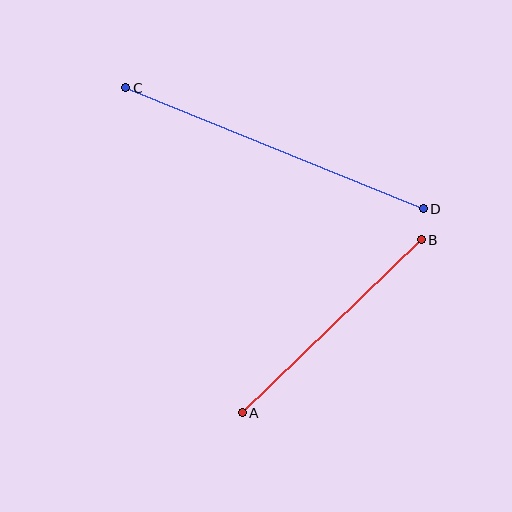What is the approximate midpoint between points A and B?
The midpoint is at approximately (332, 326) pixels.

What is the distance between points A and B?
The distance is approximately 249 pixels.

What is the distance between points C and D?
The distance is approximately 321 pixels.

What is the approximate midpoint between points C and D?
The midpoint is at approximately (274, 148) pixels.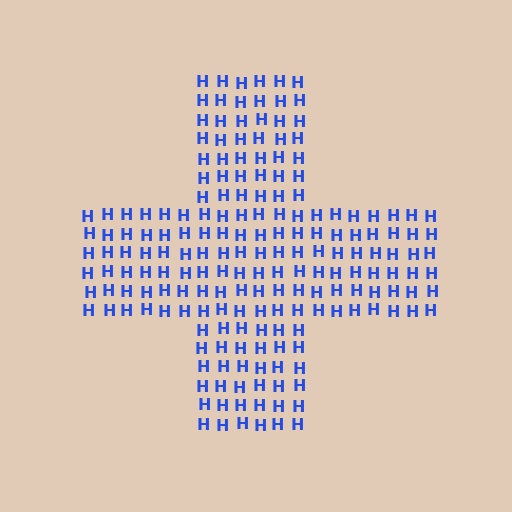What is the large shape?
The large shape is a cross.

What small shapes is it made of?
It is made of small letter H's.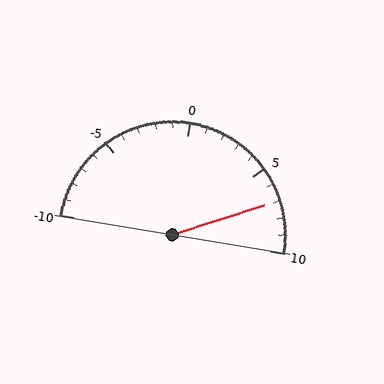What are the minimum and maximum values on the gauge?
The gauge ranges from -10 to 10.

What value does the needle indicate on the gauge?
The needle indicates approximately 7.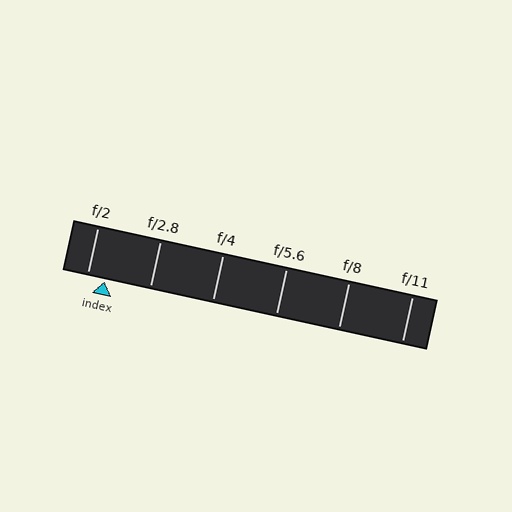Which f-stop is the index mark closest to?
The index mark is closest to f/2.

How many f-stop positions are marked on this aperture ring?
There are 6 f-stop positions marked.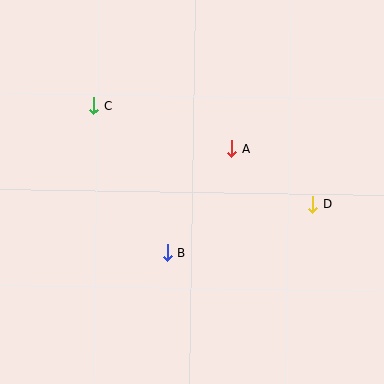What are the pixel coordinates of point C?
Point C is at (94, 106).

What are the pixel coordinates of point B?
Point B is at (167, 253).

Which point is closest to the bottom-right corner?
Point D is closest to the bottom-right corner.